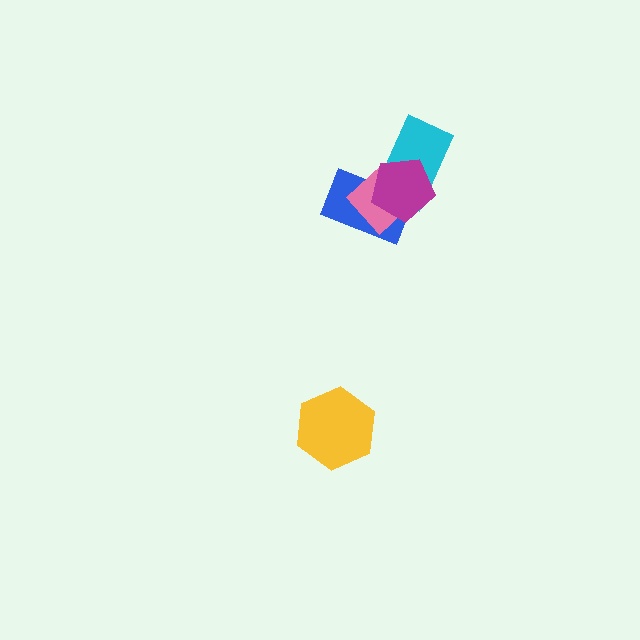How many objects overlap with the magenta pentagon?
3 objects overlap with the magenta pentagon.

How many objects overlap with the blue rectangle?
3 objects overlap with the blue rectangle.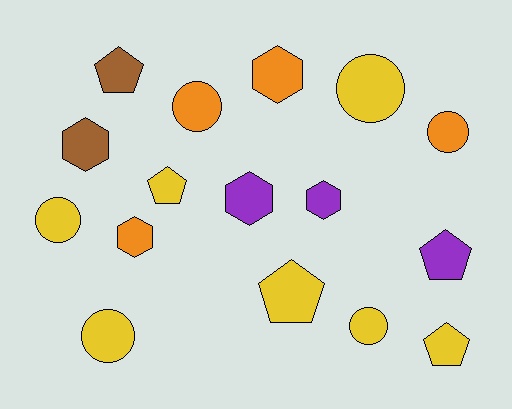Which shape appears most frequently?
Circle, with 6 objects.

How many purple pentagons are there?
There is 1 purple pentagon.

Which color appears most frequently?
Yellow, with 7 objects.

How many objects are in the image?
There are 16 objects.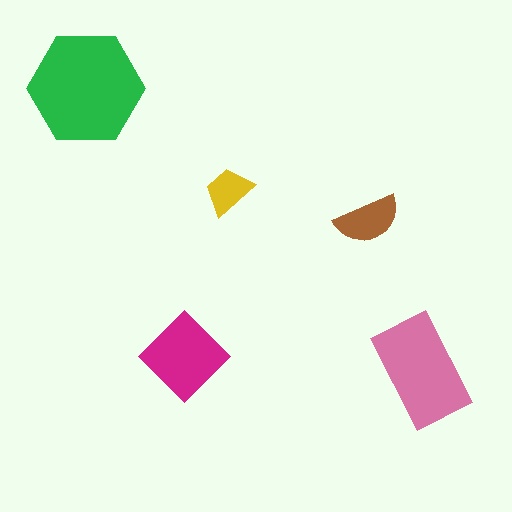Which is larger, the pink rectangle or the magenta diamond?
The pink rectangle.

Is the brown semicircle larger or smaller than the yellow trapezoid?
Larger.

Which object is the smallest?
The yellow trapezoid.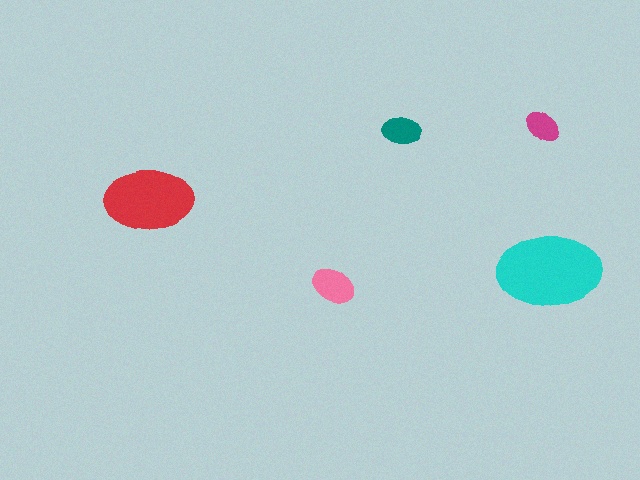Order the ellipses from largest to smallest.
the cyan one, the red one, the pink one, the teal one, the magenta one.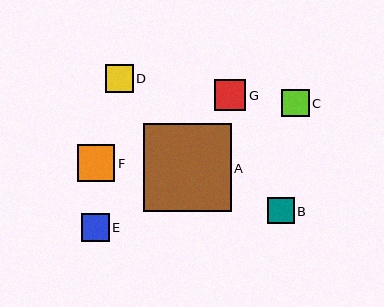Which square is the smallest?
Square B is the smallest with a size of approximately 26 pixels.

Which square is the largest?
Square A is the largest with a size of approximately 88 pixels.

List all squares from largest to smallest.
From largest to smallest: A, F, G, D, C, E, B.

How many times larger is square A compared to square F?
Square A is approximately 2.4 times the size of square F.